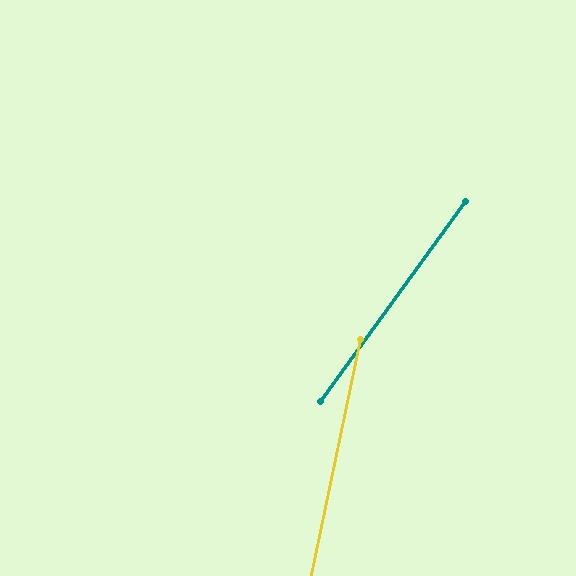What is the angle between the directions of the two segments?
Approximately 24 degrees.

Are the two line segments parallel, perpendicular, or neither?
Neither parallel nor perpendicular — they differ by about 24°.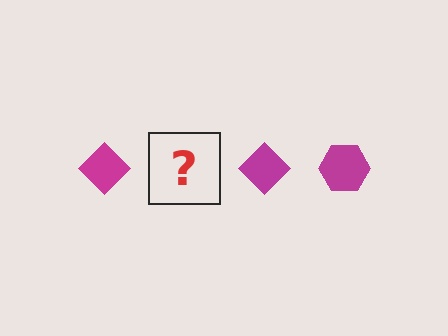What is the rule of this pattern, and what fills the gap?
The rule is that the pattern cycles through diamond, hexagon shapes in magenta. The gap should be filled with a magenta hexagon.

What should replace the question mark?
The question mark should be replaced with a magenta hexagon.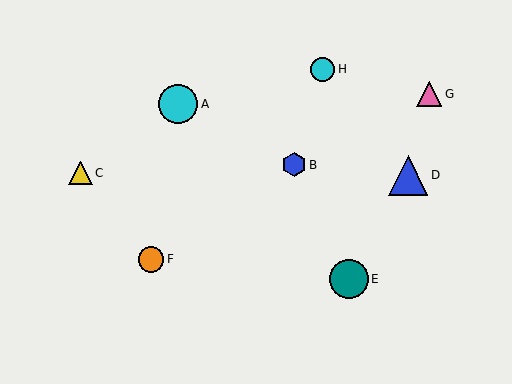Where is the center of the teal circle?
The center of the teal circle is at (349, 279).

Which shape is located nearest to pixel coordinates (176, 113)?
The cyan circle (labeled A) at (178, 104) is nearest to that location.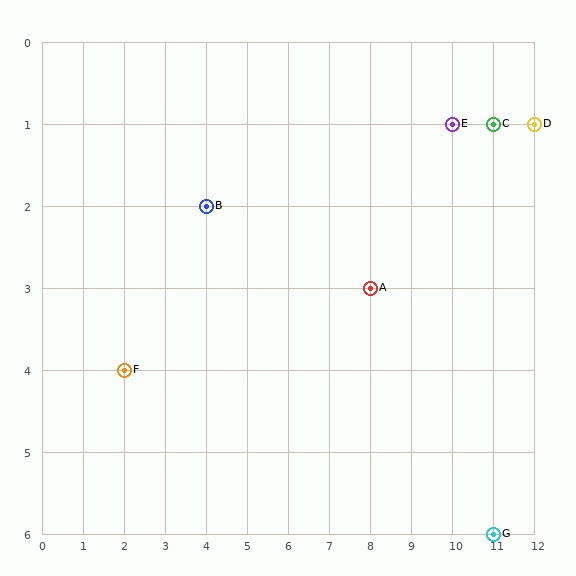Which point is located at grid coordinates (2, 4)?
Point F is at (2, 4).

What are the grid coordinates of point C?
Point C is at grid coordinates (11, 1).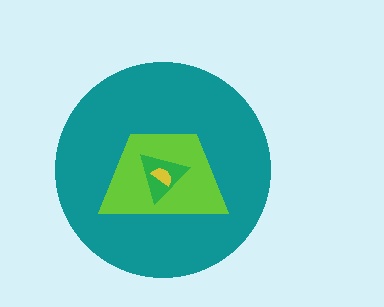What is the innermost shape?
The yellow semicircle.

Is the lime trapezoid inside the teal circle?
Yes.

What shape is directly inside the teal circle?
The lime trapezoid.